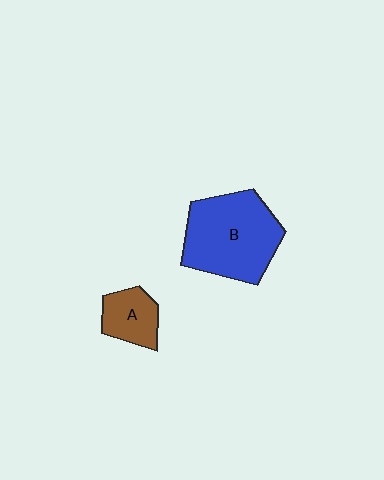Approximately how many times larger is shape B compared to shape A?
Approximately 2.5 times.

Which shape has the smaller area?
Shape A (brown).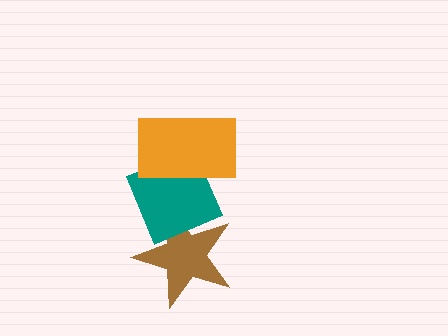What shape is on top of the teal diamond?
The orange rectangle is on top of the teal diamond.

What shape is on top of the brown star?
The teal diamond is on top of the brown star.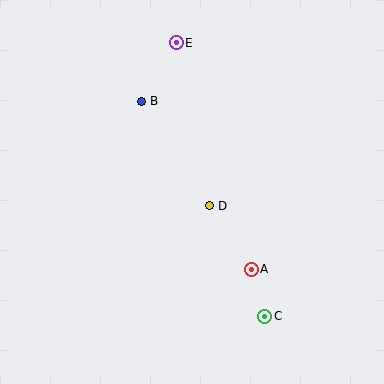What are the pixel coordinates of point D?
Point D is at (209, 206).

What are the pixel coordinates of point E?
Point E is at (176, 43).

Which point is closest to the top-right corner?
Point E is closest to the top-right corner.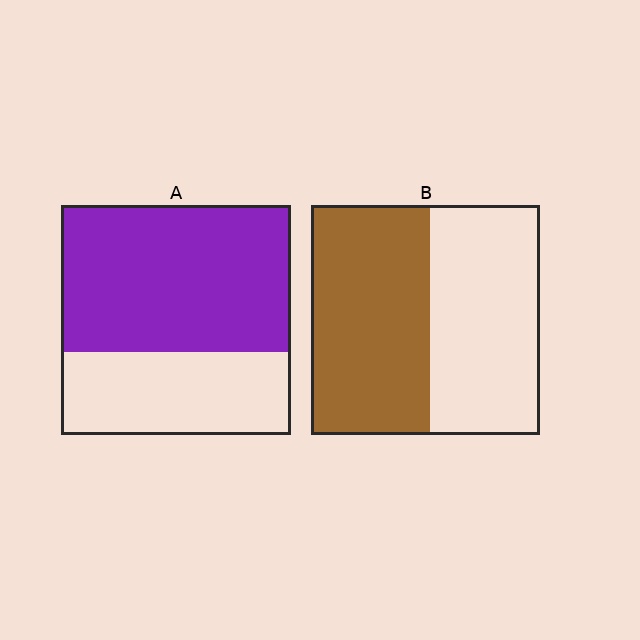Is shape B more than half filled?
Roughly half.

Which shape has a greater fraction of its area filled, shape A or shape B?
Shape A.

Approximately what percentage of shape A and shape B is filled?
A is approximately 65% and B is approximately 50%.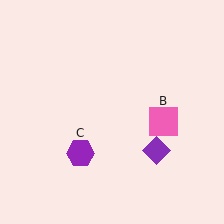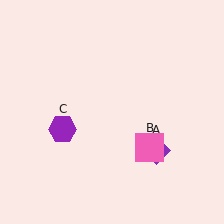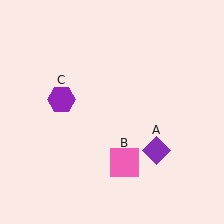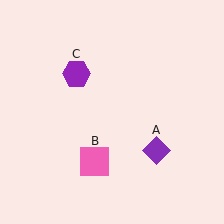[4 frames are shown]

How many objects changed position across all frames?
2 objects changed position: pink square (object B), purple hexagon (object C).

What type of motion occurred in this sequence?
The pink square (object B), purple hexagon (object C) rotated clockwise around the center of the scene.